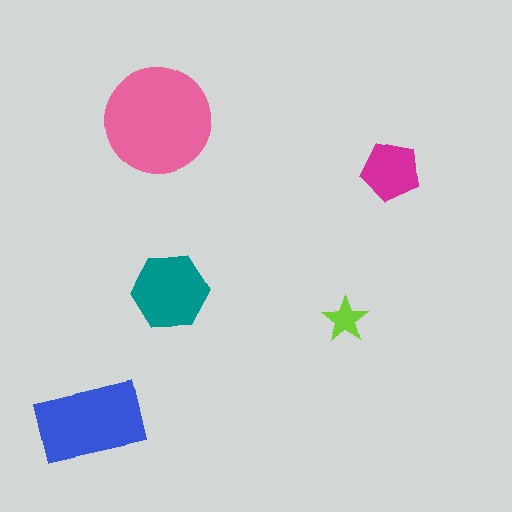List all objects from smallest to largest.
The lime star, the magenta pentagon, the teal hexagon, the blue rectangle, the pink circle.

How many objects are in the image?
There are 5 objects in the image.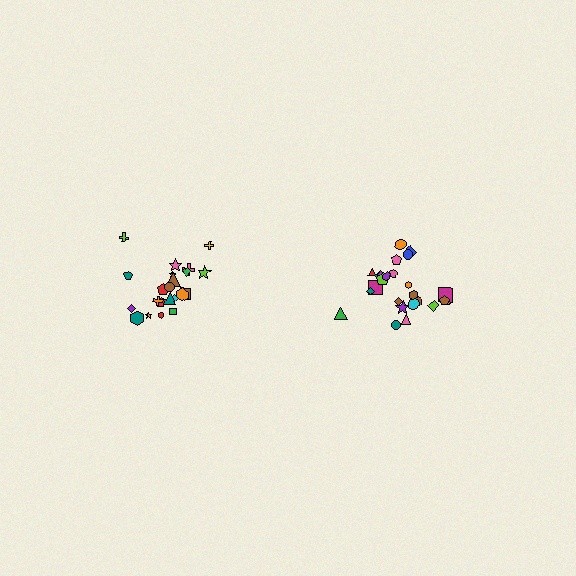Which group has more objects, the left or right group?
The right group.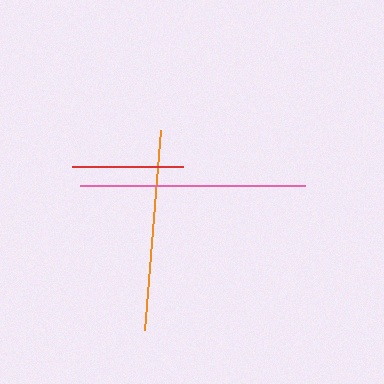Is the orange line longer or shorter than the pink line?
The pink line is longer than the orange line.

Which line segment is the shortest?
The red line is the shortest at approximately 111 pixels.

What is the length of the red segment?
The red segment is approximately 111 pixels long.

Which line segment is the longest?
The pink line is the longest at approximately 225 pixels.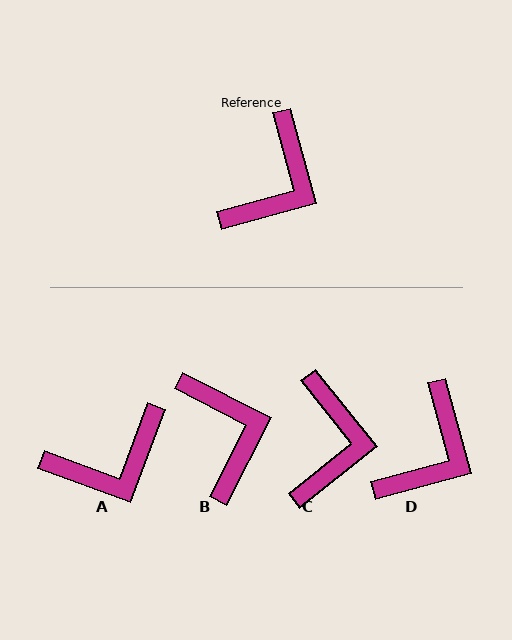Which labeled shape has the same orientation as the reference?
D.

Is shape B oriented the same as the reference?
No, it is off by about 48 degrees.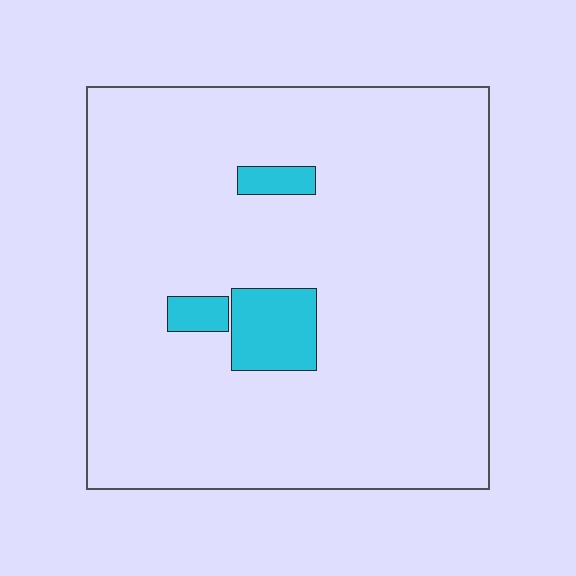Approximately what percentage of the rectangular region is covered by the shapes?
Approximately 5%.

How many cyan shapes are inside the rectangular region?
3.